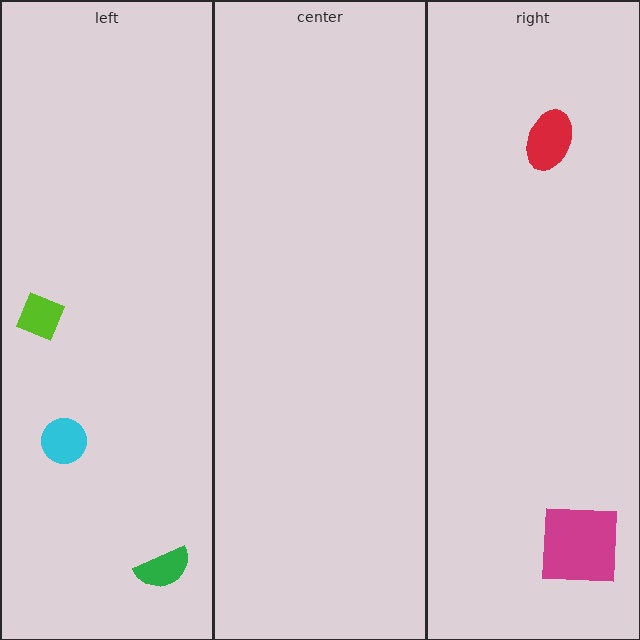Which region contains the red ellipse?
The right region.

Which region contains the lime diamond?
The left region.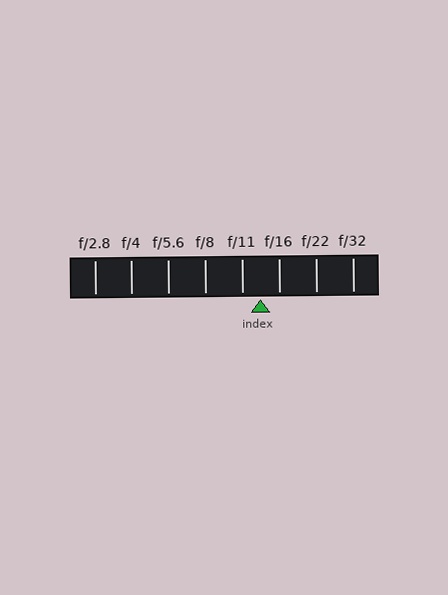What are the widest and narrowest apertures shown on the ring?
The widest aperture shown is f/2.8 and the narrowest is f/32.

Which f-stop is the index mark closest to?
The index mark is closest to f/11.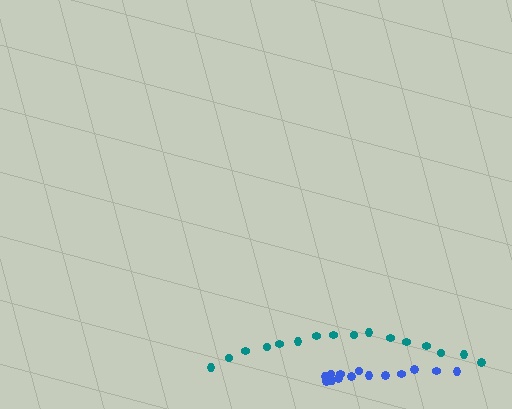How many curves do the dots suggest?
There are 2 distinct paths.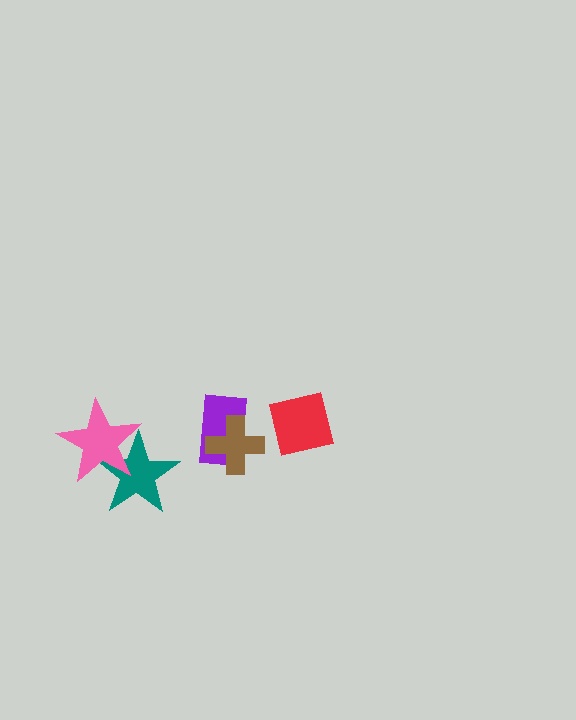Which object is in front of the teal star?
The pink star is in front of the teal star.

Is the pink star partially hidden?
No, no other shape covers it.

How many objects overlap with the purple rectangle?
1 object overlaps with the purple rectangle.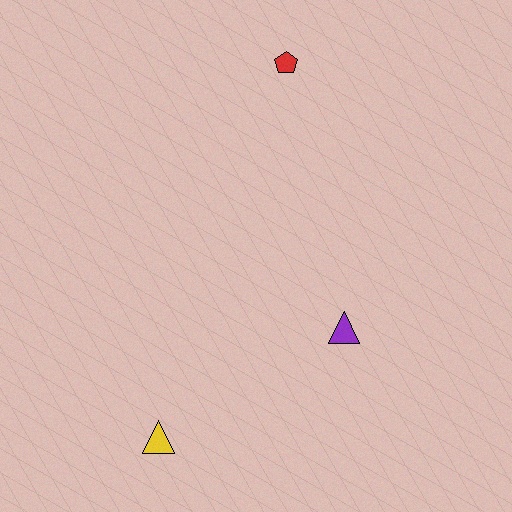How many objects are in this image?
There are 3 objects.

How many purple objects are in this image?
There is 1 purple object.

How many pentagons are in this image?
There is 1 pentagon.